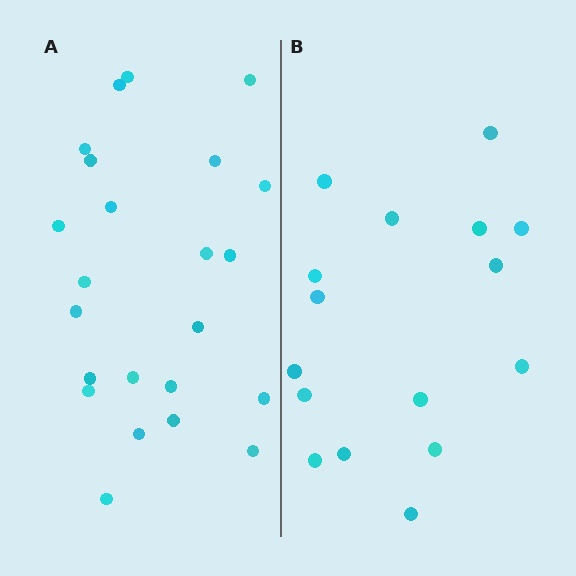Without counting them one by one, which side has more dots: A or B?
Region A (the left region) has more dots.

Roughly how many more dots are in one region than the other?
Region A has roughly 8 or so more dots than region B.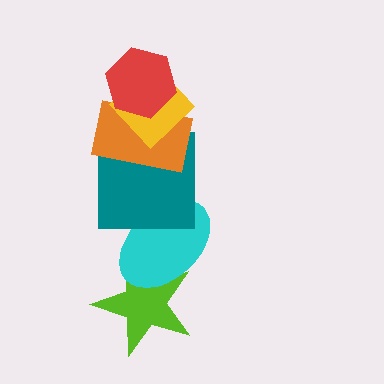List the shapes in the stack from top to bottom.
From top to bottom: the red hexagon, the yellow diamond, the orange rectangle, the teal square, the cyan ellipse, the lime star.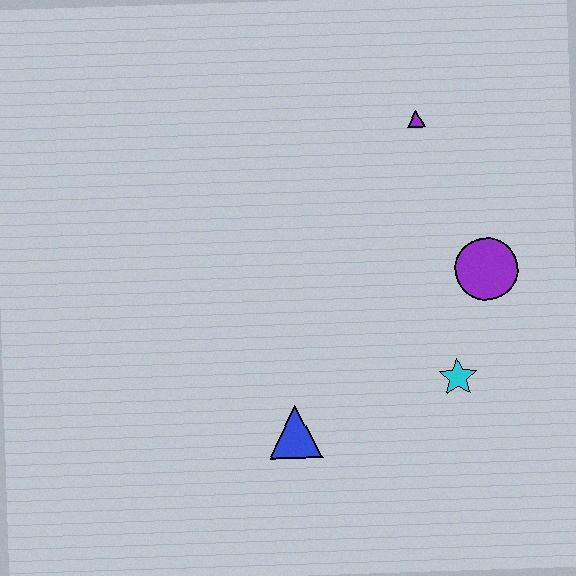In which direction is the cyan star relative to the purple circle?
The cyan star is below the purple circle.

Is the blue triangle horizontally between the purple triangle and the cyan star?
No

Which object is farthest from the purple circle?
The blue triangle is farthest from the purple circle.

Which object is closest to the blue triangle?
The cyan star is closest to the blue triangle.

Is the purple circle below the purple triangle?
Yes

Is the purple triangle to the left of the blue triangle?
No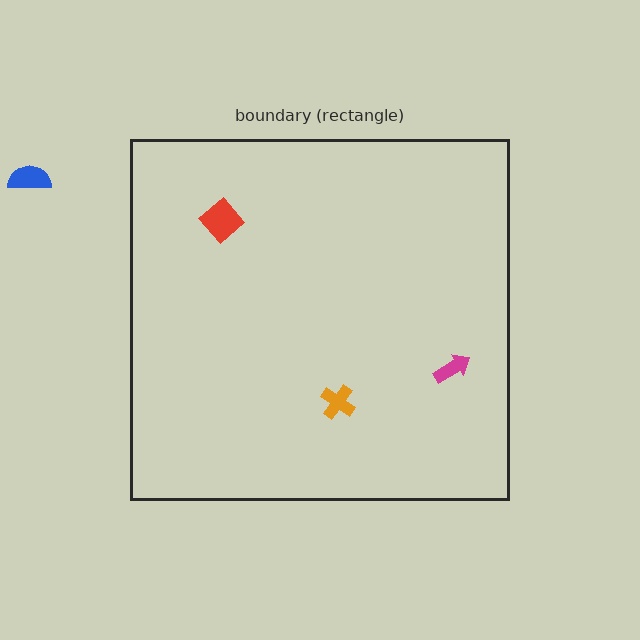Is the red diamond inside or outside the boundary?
Inside.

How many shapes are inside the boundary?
3 inside, 1 outside.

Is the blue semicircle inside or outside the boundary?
Outside.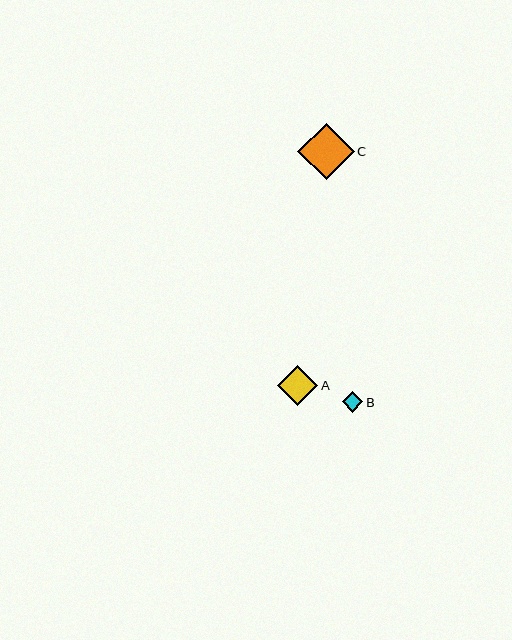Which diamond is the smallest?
Diamond B is the smallest with a size of approximately 21 pixels.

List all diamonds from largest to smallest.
From largest to smallest: C, A, B.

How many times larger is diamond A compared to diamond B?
Diamond A is approximately 2.0 times the size of diamond B.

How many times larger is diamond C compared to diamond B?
Diamond C is approximately 2.8 times the size of diamond B.